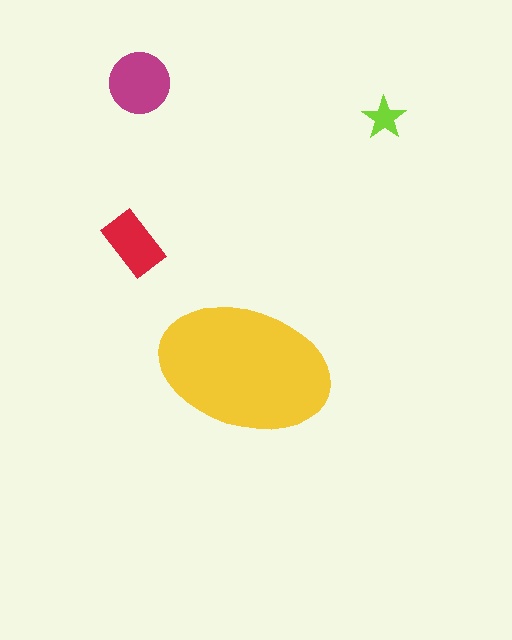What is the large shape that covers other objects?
A yellow ellipse.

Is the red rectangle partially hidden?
No, the red rectangle is fully visible.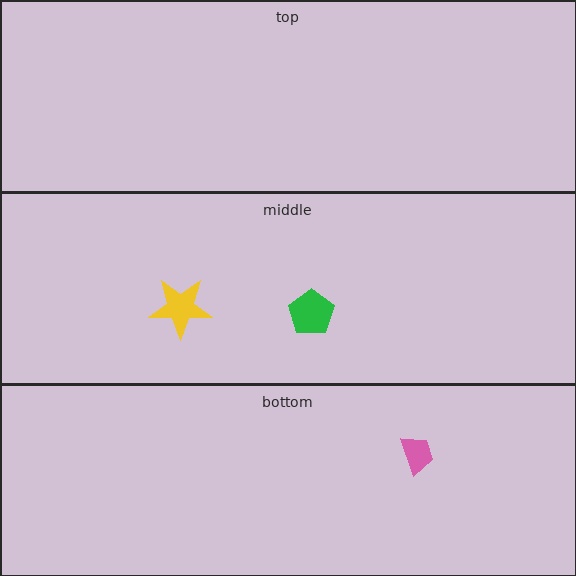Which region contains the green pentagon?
The middle region.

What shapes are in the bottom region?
The pink trapezoid.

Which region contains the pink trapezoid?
The bottom region.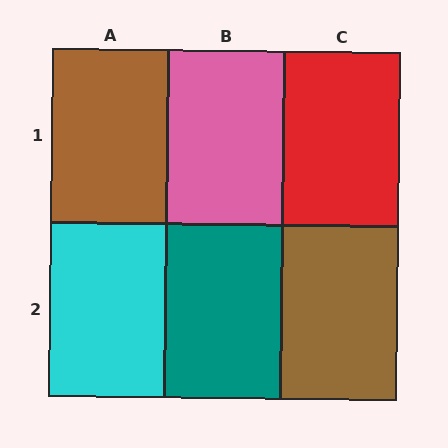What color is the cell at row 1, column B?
Pink.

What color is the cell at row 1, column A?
Brown.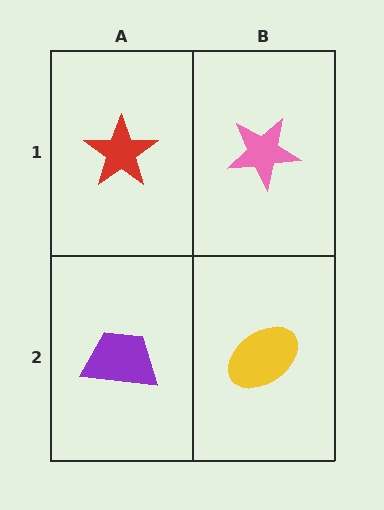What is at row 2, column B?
A yellow ellipse.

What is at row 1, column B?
A pink star.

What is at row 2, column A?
A purple trapezoid.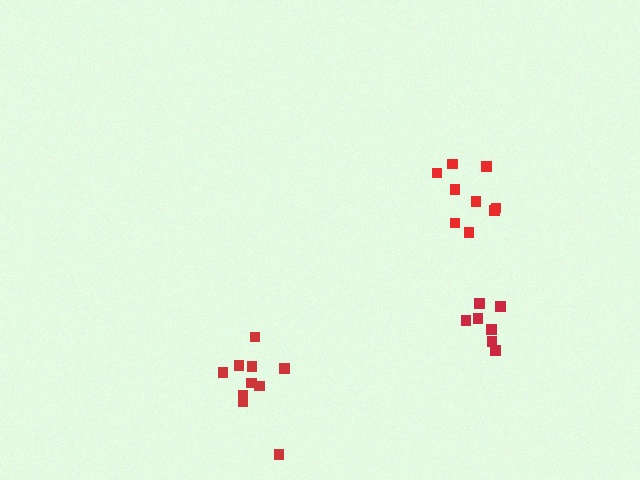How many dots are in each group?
Group 1: 7 dots, Group 2: 10 dots, Group 3: 9 dots (26 total).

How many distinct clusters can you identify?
There are 3 distinct clusters.